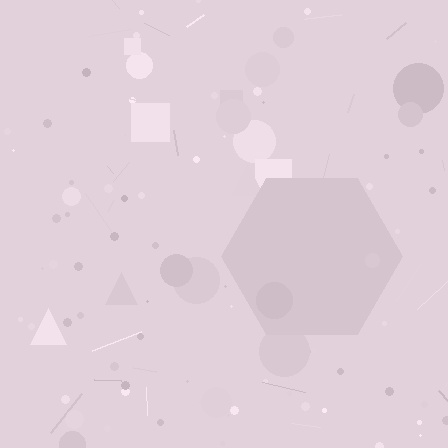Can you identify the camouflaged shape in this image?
The camouflaged shape is a hexagon.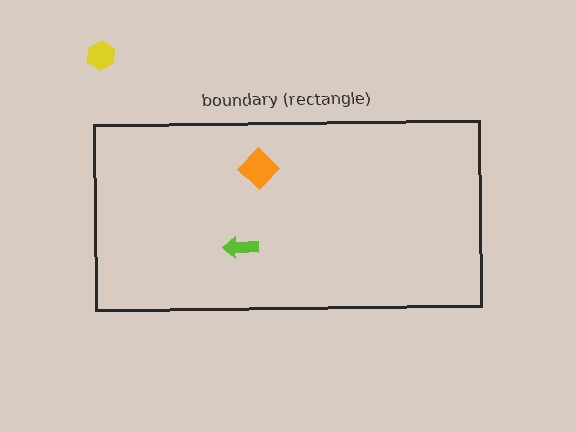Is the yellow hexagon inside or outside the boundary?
Outside.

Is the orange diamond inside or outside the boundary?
Inside.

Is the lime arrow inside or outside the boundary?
Inside.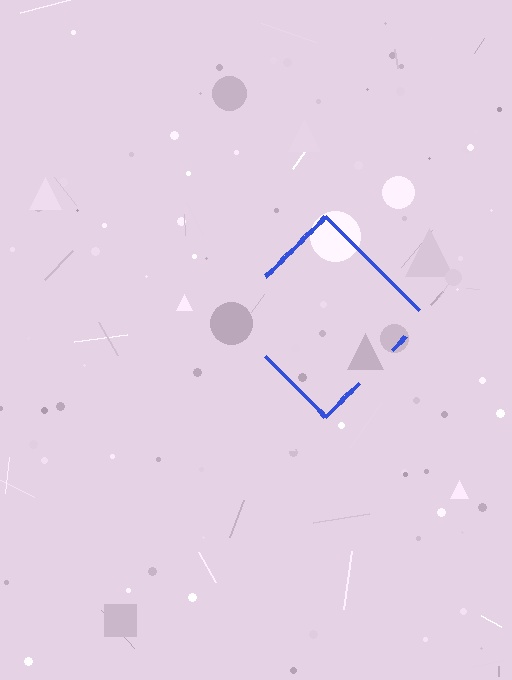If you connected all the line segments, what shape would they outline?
They would outline a diamond.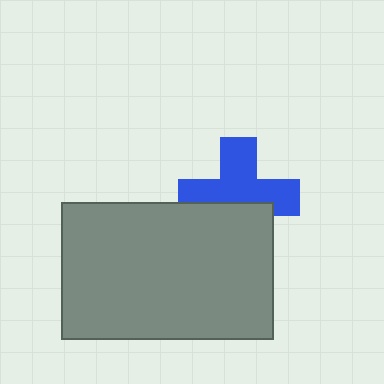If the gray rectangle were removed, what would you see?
You would see the complete blue cross.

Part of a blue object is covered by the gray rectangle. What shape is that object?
It is a cross.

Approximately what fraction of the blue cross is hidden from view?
Roughly 39% of the blue cross is hidden behind the gray rectangle.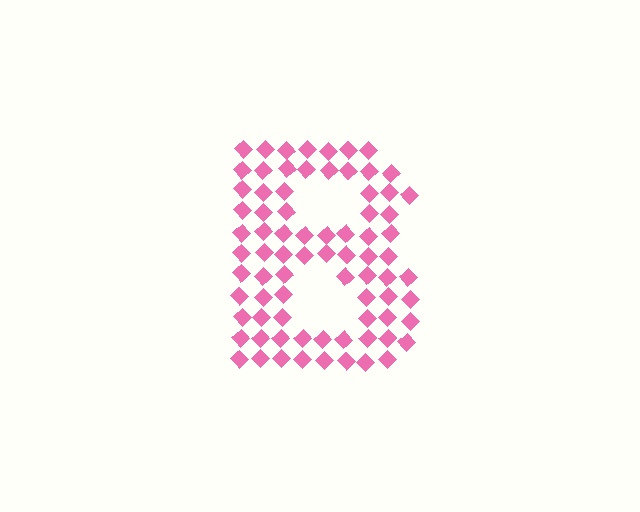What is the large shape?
The large shape is the letter B.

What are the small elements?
The small elements are diamonds.